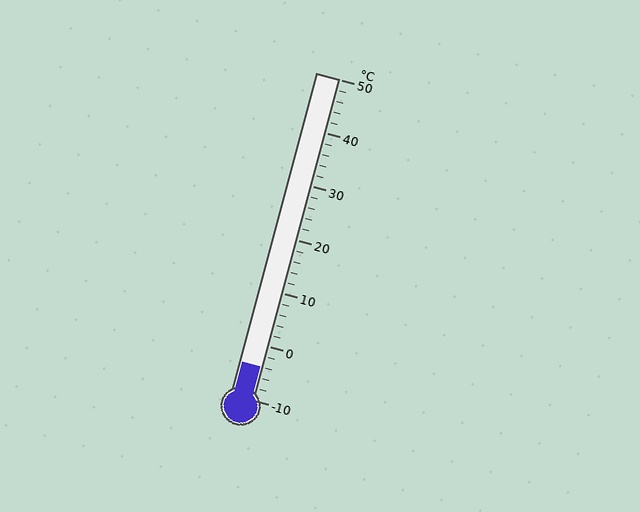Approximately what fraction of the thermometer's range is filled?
The thermometer is filled to approximately 10% of its range.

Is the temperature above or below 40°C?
The temperature is below 40°C.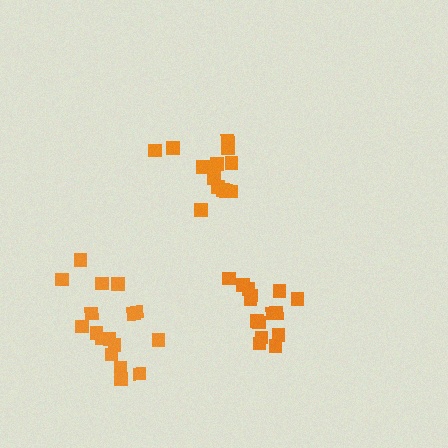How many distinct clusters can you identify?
There are 3 distinct clusters.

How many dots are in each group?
Group 1: 15 dots, Group 2: 13 dots, Group 3: 17 dots (45 total).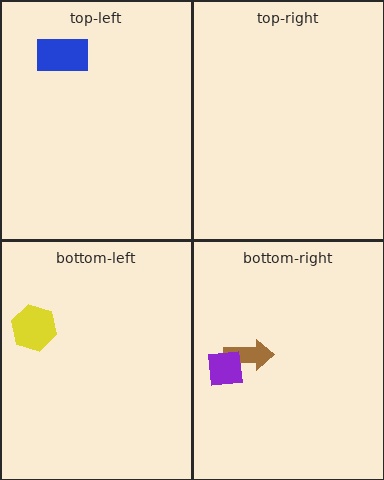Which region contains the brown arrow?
The bottom-right region.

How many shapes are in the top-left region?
1.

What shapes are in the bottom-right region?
The brown arrow, the purple square.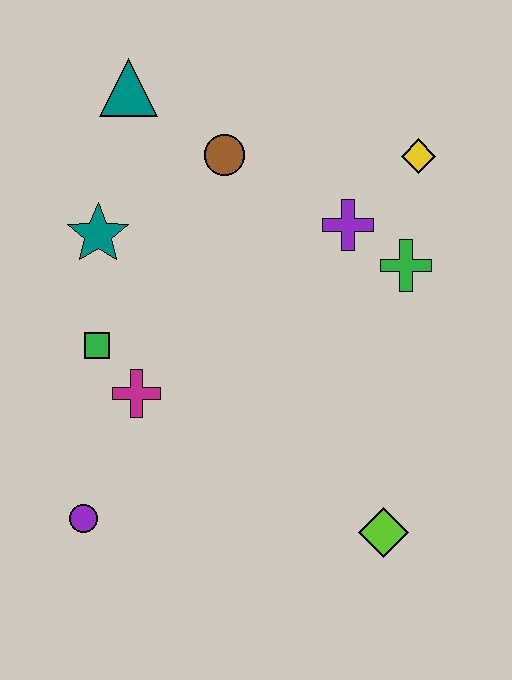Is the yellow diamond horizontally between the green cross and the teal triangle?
No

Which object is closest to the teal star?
The green square is closest to the teal star.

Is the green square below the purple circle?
No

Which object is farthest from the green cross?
The purple circle is farthest from the green cross.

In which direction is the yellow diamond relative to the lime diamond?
The yellow diamond is above the lime diamond.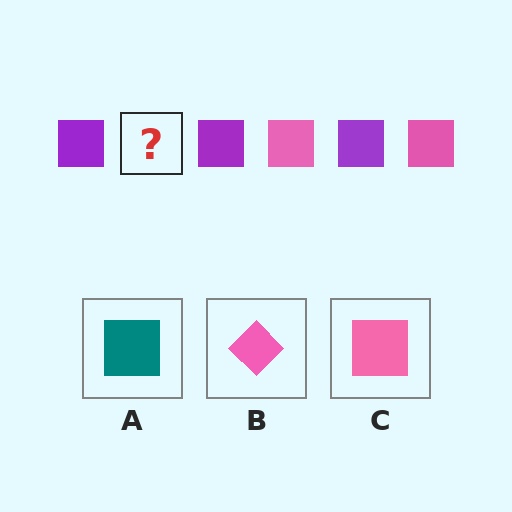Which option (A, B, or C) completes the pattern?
C.